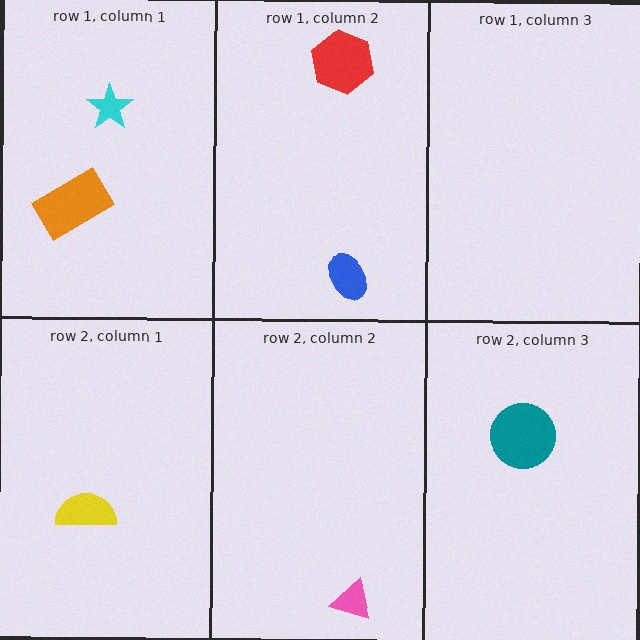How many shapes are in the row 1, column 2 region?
2.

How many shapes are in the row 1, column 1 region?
2.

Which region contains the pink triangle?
The row 2, column 2 region.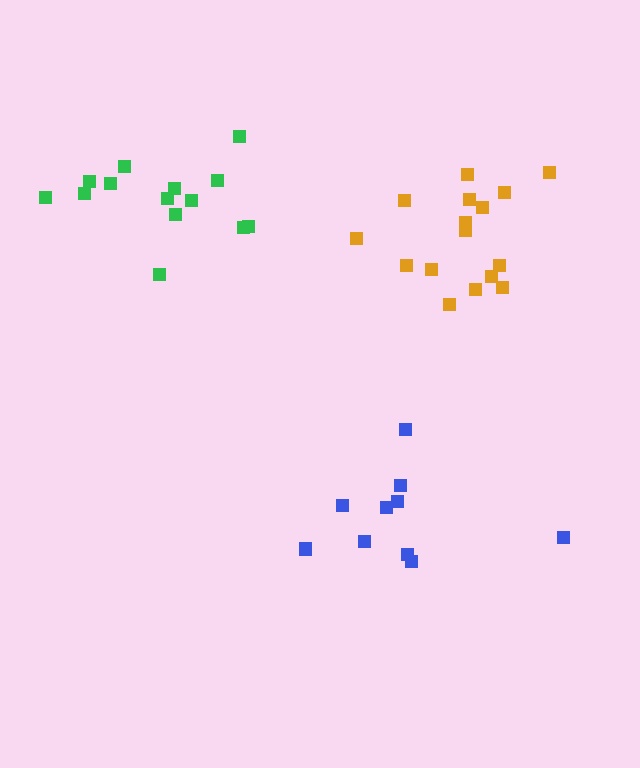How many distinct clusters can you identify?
There are 3 distinct clusters.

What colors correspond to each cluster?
The clusters are colored: green, blue, orange.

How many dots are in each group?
Group 1: 14 dots, Group 2: 10 dots, Group 3: 16 dots (40 total).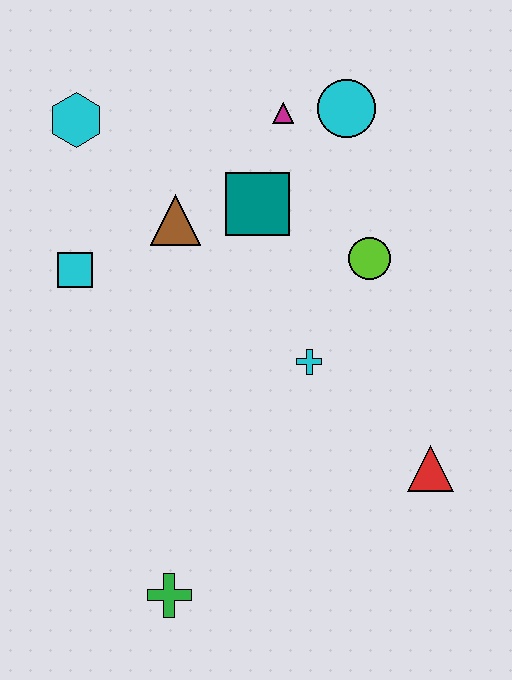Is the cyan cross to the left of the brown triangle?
No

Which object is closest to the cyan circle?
The magenta triangle is closest to the cyan circle.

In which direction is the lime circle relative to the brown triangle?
The lime circle is to the right of the brown triangle.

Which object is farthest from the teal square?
The green cross is farthest from the teal square.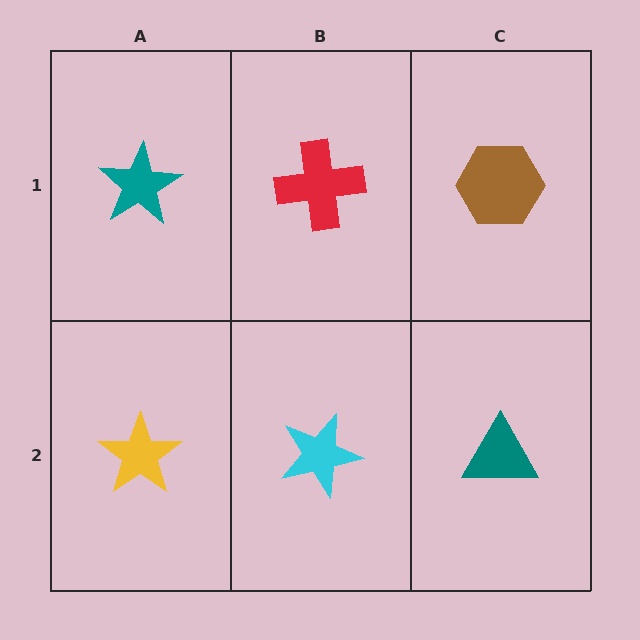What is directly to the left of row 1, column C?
A red cross.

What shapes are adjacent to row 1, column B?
A cyan star (row 2, column B), a teal star (row 1, column A), a brown hexagon (row 1, column C).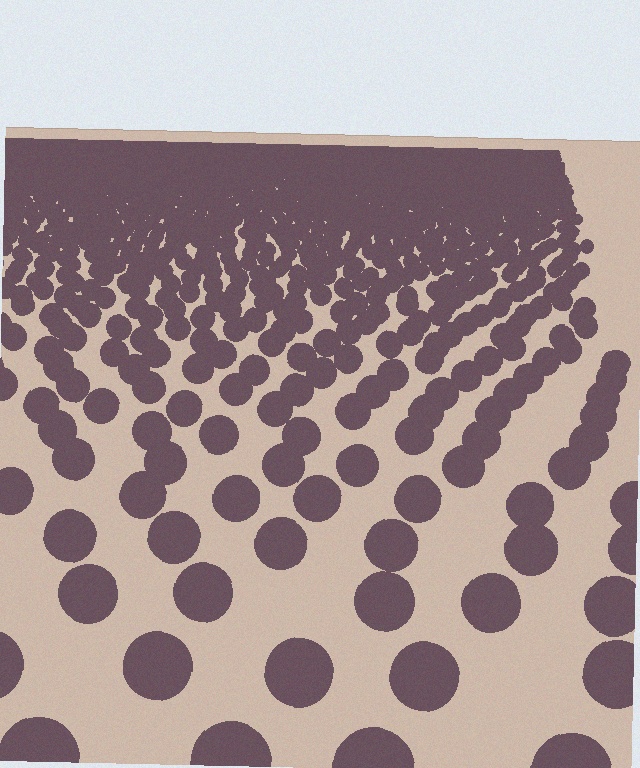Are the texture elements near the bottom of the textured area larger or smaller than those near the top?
Larger. Near the bottom, elements are closer to the viewer and appear at a bigger on-screen size.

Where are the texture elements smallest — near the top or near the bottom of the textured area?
Near the top.